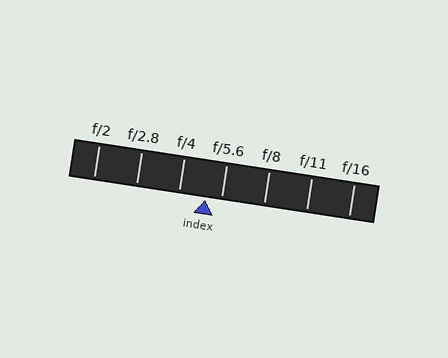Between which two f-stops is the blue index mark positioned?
The index mark is between f/4 and f/5.6.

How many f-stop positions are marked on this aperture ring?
There are 7 f-stop positions marked.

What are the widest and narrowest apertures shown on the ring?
The widest aperture shown is f/2 and the narrowest is f/16.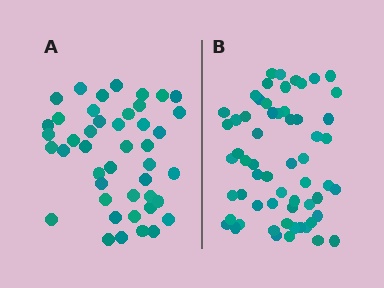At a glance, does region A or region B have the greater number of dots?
Region B (the right region) has more dots.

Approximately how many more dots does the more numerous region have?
Region B has approximately 15 more dots than region A.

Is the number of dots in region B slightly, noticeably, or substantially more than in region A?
Region B has noticeably more, but not dramatically so. The ratio is roughly 1.4 to 1.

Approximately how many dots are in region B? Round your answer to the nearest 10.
About 60 dots.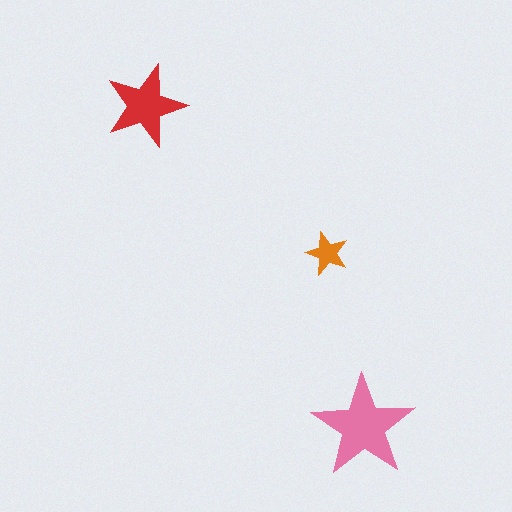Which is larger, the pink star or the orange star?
The pink one.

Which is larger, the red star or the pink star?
The pink one.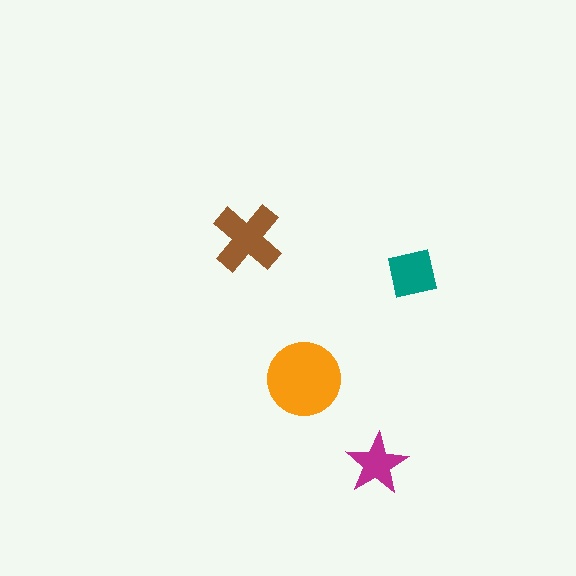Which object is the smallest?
The magenta star.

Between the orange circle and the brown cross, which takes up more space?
The orange circle.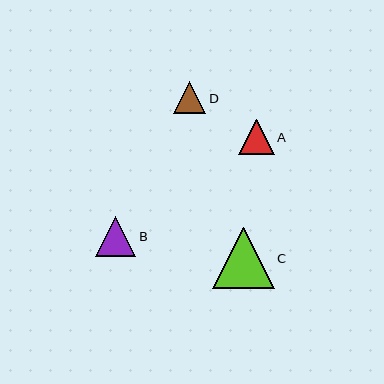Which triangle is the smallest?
Triangle D is the smallest with a size of approximately 33 pixels.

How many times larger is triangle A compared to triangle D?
Triangle A is approximately 1.1 times the size of triangle D.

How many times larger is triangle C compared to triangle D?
Triangle C is approximately 1.9 times the size of triangle D.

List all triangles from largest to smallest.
From largest to smallest: C, B, A, D.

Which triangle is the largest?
Triangle C is the largest with a size of approximately 62 pixels.